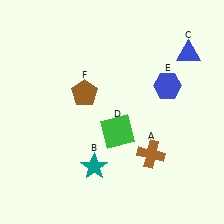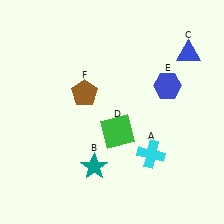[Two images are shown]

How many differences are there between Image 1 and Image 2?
There is 1 difference between the two images.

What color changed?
The cross (A) changed from brown in Image 1 to cyan in Image 2.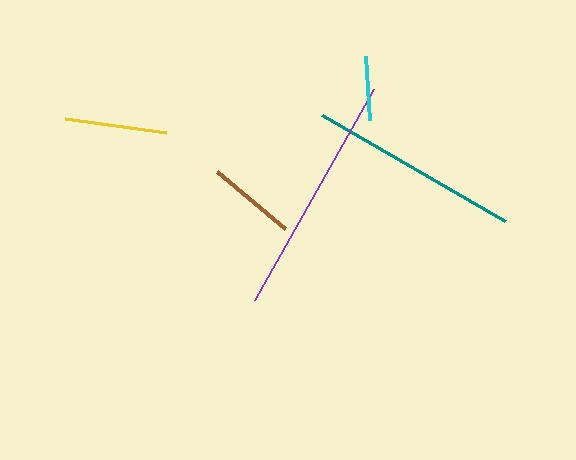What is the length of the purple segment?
The purple segment is approximately 242 pixels long.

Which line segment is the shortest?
The cyan line is the shortest at approximately 65 pixels.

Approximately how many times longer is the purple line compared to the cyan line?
The purple line is approximately 3.8 times the length of the cyan line.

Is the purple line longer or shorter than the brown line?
The purple line is longer than the brown line.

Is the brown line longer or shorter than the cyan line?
The brown line is longer than the cyan line.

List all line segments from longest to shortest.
From longest to shortest: purple, teal, yellow, brown, cyan.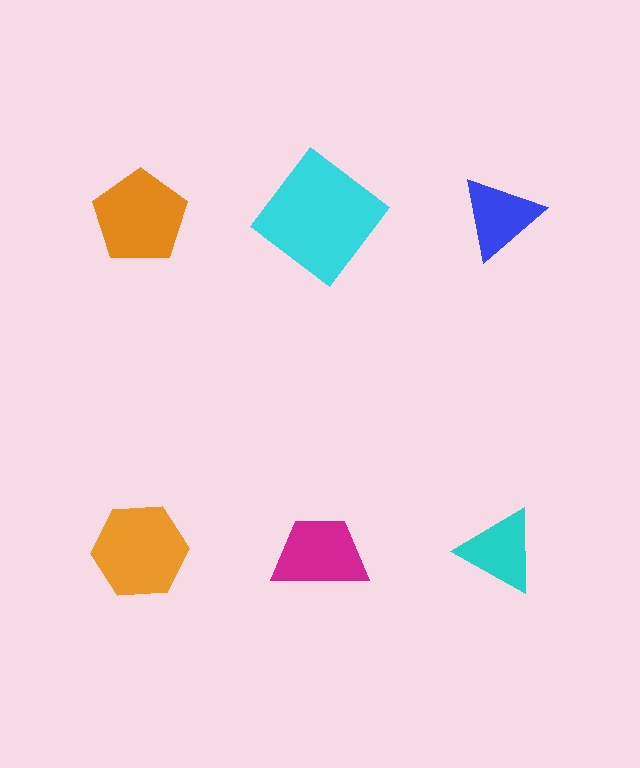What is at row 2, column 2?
A magenta trapezoid.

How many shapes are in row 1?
3 shapes.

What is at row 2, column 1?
An orange hexagon.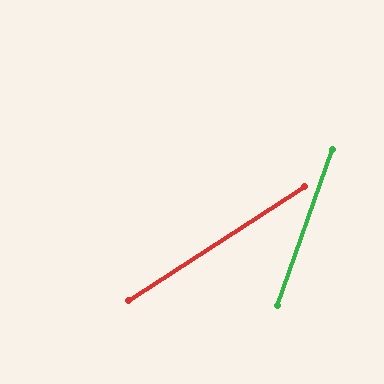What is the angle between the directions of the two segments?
Approximately 38 degrees.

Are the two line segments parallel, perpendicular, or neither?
Neither parallel nor perpendicular — they differ by about 38°.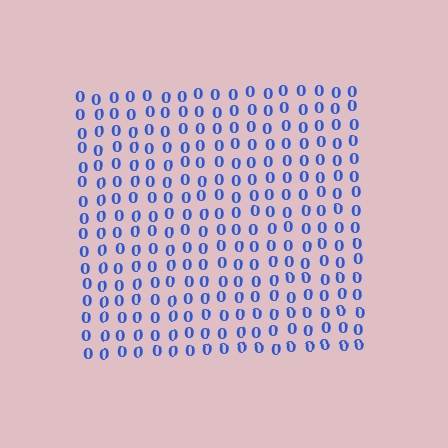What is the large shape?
The large shape is a square.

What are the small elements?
The small elements are digit 0's.